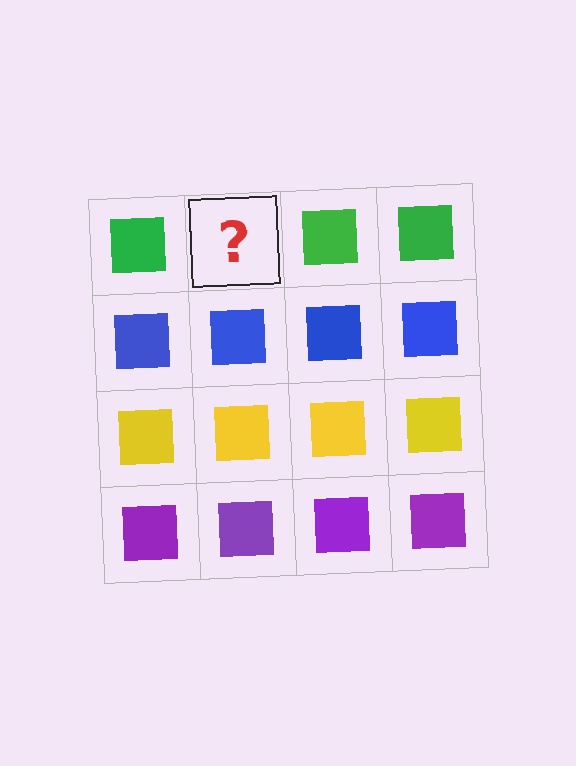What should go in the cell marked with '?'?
The missing cell should contain a green square.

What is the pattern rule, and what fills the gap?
The rule is that each row has a consistent color. The gap should be filled with a green square.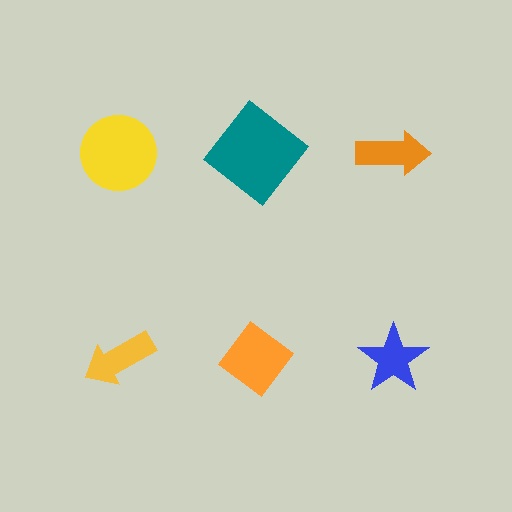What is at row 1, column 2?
A teal diamond.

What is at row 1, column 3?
An orange arrow.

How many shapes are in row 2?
3 shapes.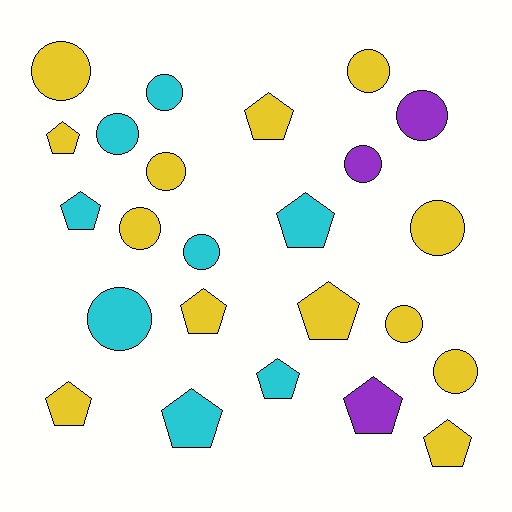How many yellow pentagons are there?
There are 6 yellow pentagons.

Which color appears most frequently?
Yellow, with 13 objects.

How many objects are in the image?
There are 24 objects.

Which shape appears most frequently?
Circle, with 13 objects.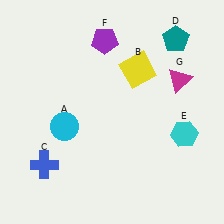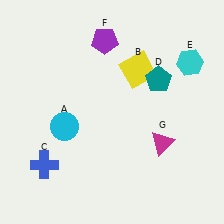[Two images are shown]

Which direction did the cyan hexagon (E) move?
The cyan hexagon (E) moved up.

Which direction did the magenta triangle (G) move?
The magenta triangle (G) moved down.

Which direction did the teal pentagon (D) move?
The teal pentagon (D) moved down.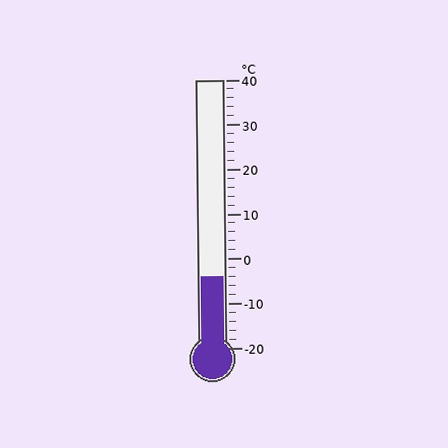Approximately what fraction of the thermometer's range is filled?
The thermometer is filled to approximately 25% of its range.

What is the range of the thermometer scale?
The thermometer scale ranges from -20°C to 40°C.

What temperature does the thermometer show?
The thermometer shows approximately -4°C.